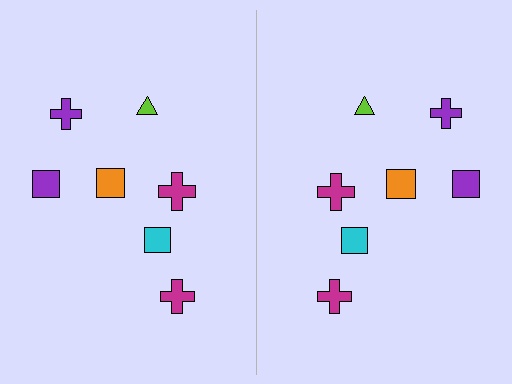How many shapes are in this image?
There are 14 shapes in this image.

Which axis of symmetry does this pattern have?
The pattern has a vertical axis of symmetry running through the center of the image.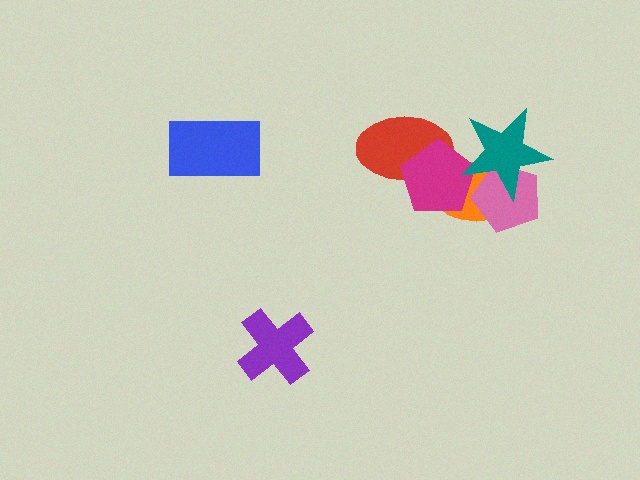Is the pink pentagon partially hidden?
Yes, it is partially covered by another shape.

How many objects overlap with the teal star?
3 objects overlap with the teal star.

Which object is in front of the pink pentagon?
The teal star is in front of the pink pentagon.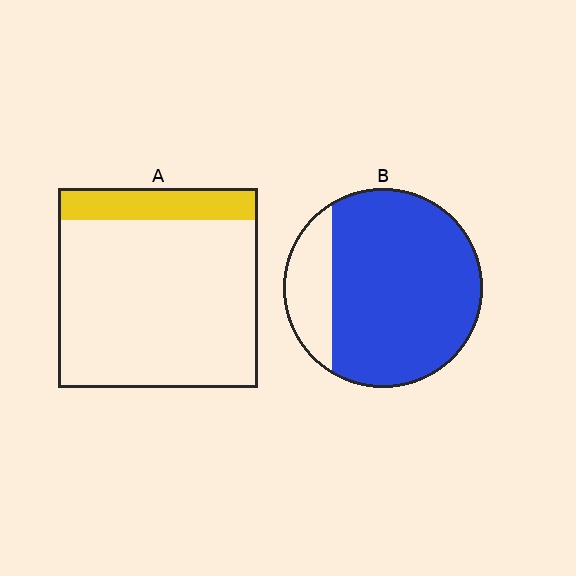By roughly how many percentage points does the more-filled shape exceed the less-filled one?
By roughly 65 percentage points (B over A).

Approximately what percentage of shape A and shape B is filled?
A is approximately 15% and B is approximately 80%.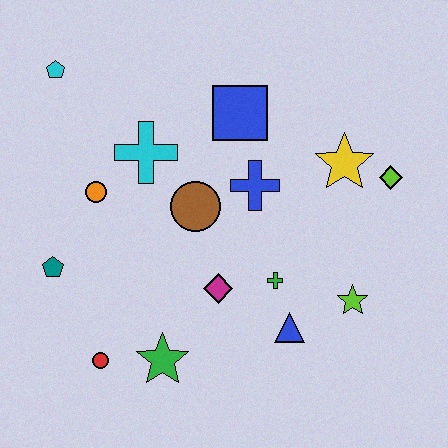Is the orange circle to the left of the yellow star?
Yes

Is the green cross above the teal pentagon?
No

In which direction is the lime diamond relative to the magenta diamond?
The lime diamond is to the right of the magenta diamond.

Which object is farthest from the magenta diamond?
The cyan pentagon is farthest from the magenta diamond.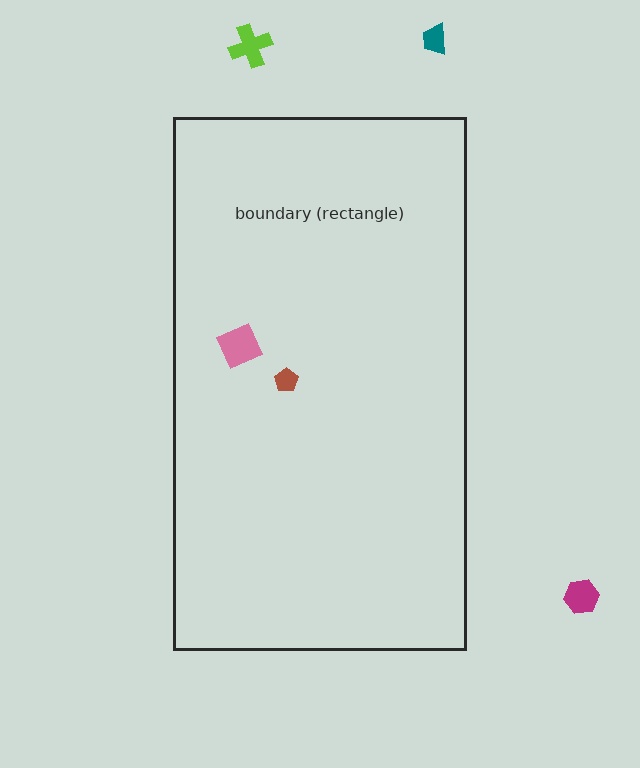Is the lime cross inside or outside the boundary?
Outside.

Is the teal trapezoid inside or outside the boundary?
Outside.